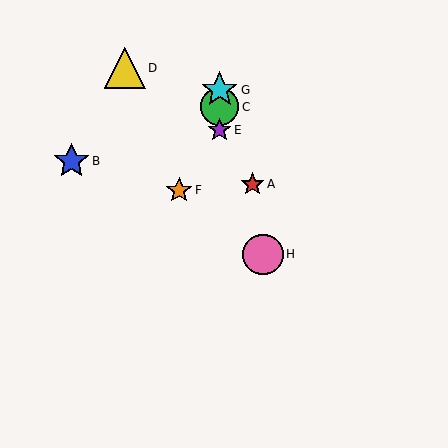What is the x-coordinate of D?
Object D is at x≈125.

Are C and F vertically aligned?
No, C is at x≈220 and F is at x≈179.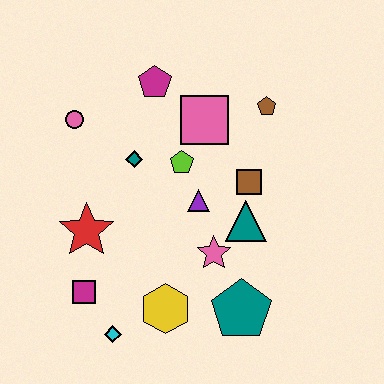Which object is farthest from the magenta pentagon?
The cyan diamond is farthest from the magenta pentagon.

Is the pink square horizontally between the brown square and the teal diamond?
Yes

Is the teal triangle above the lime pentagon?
No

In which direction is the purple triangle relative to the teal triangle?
The purple triangle is to the left of the teal triangle.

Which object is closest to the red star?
The magenta square is closest to the red star.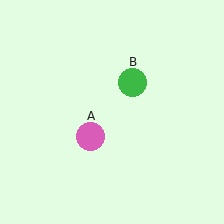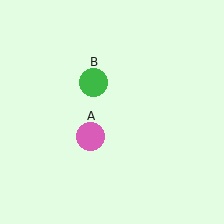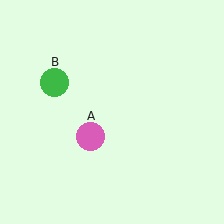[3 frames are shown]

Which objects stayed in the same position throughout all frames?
Pink circle (object A) remained stationary.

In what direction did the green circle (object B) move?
The green circle (object B) moved left.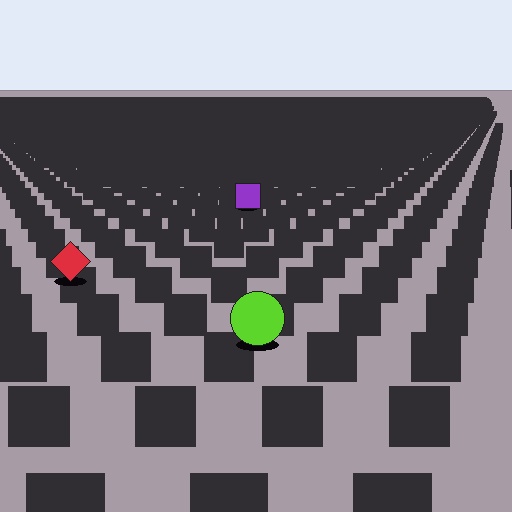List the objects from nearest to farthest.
From nearest to farthest: the lime circle, the red diamond, the purple square.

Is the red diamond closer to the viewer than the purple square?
Yes. The red diamond is closer — you can tell from the texture gradient: the ground texture is coarser near it.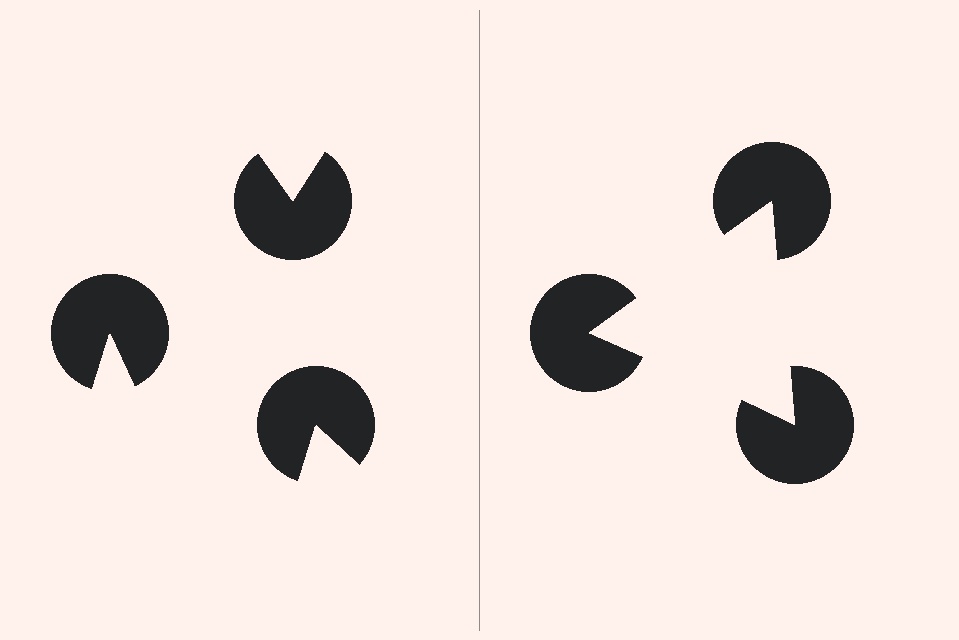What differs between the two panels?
The pac-man discs are positioned identically on both sides; only the wedge orientations differ. On the right they align to a triangle; on the left they are misaligned.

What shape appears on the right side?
An illusory triangle.